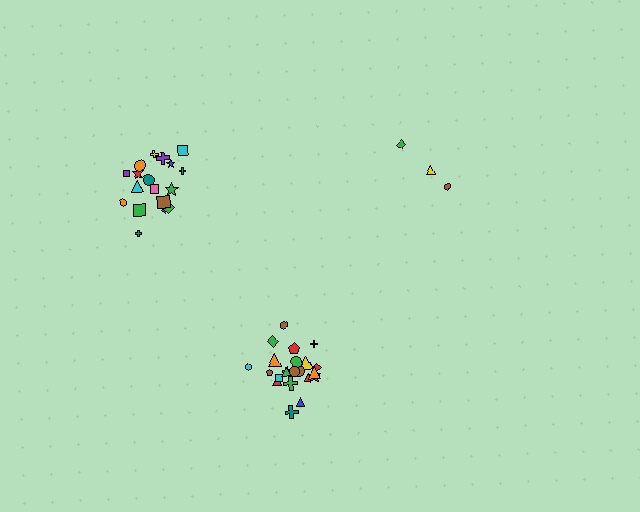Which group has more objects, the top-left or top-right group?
The top-left group.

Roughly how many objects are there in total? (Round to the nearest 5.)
Roughly 45 objects in total.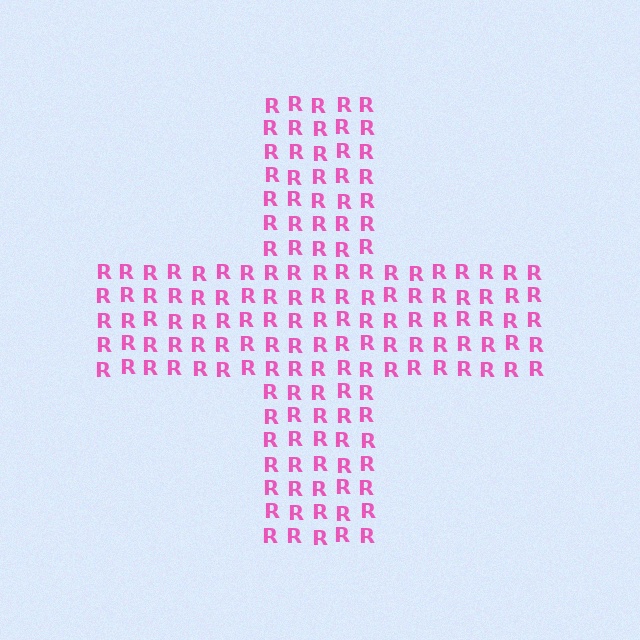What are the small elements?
The small elements are letter R's.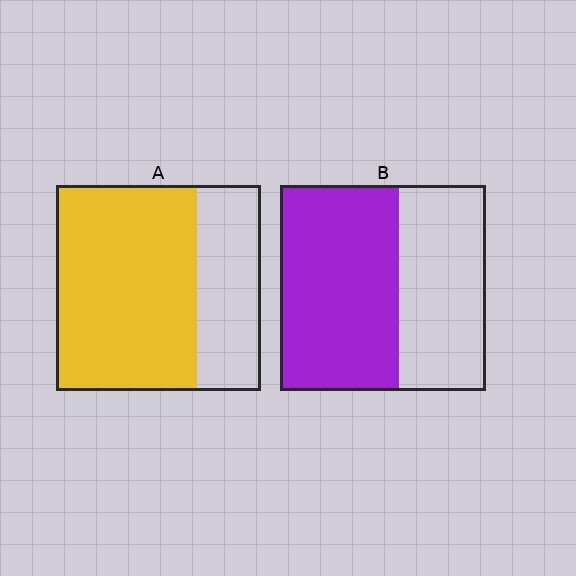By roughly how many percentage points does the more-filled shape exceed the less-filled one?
By roughly 10 percentage points (A over B).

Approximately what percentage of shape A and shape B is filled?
A is approximately 70% and B is approximately 60%.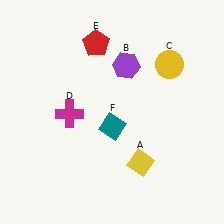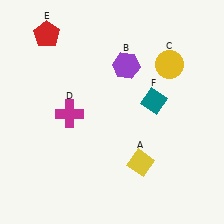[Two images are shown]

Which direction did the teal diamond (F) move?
The teal diamond (F) moved right.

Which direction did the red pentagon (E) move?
The red pentagon (E) moved left.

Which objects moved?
The objects that moved are: the red pentagon (E), the teal diamond (F).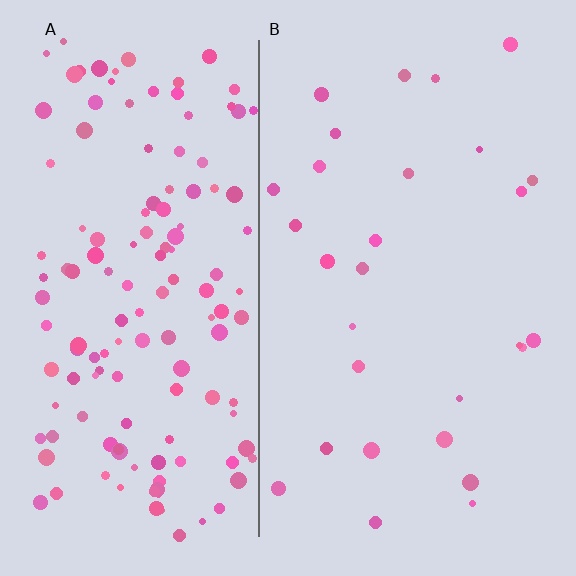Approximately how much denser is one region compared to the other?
Approximately 5.0× — region A over region B.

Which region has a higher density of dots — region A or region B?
A (the left).